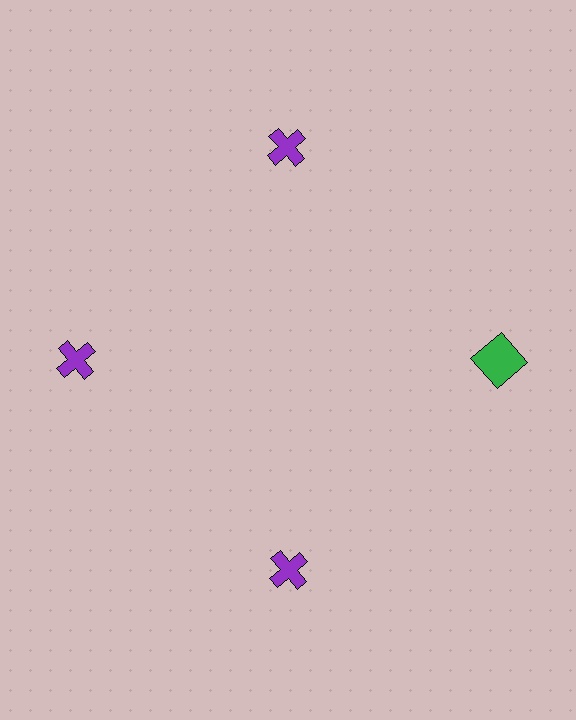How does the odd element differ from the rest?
It differs in both color (green instead of purple) and shape (square instead of cross).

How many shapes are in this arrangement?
There are 4 shapes arranged in a ring pattern.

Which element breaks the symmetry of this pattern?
The green square at roughly the 3 o'clock position breaks the symmetry. All other shapes are purple crosses.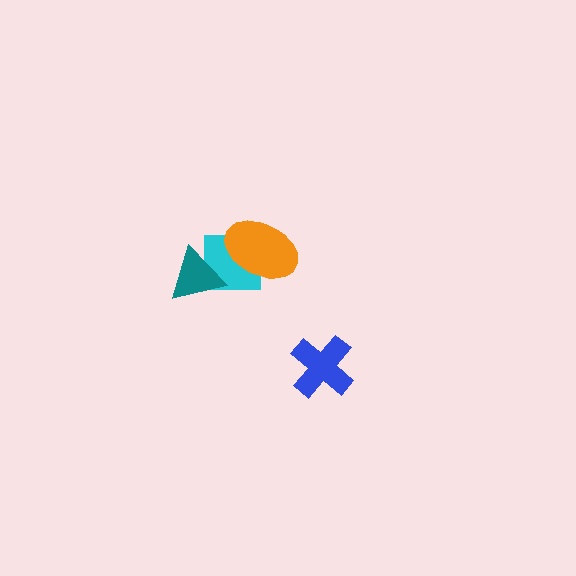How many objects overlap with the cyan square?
2 objects overlap with the cyan square.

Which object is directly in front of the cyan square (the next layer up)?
The orange ellipse is directly in front of the cyan square.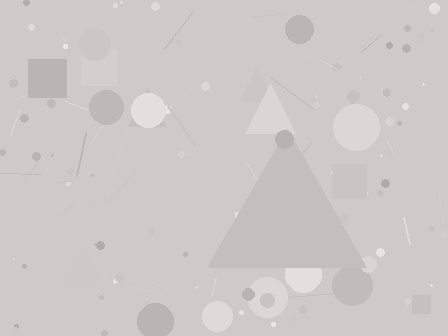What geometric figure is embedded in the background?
A triangle is embedded in the background.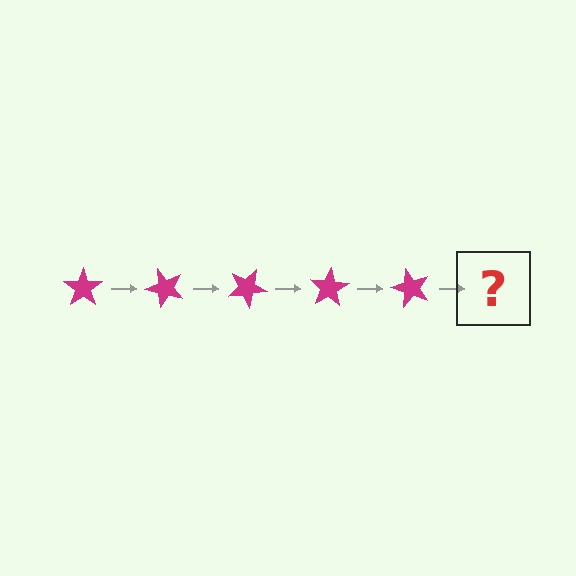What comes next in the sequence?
The next element should be a magenta star rotated 250 degrees.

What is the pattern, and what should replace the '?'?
The pattern is that the star rotates 50 degrees each step. The '?' should be a magenta star rotated 250 degrees.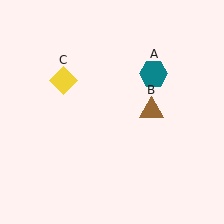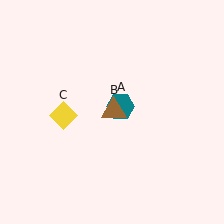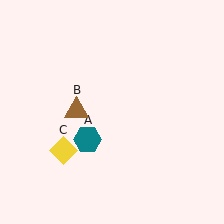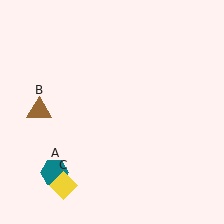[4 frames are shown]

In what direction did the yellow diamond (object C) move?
The yellow diamond (object C) moved down.